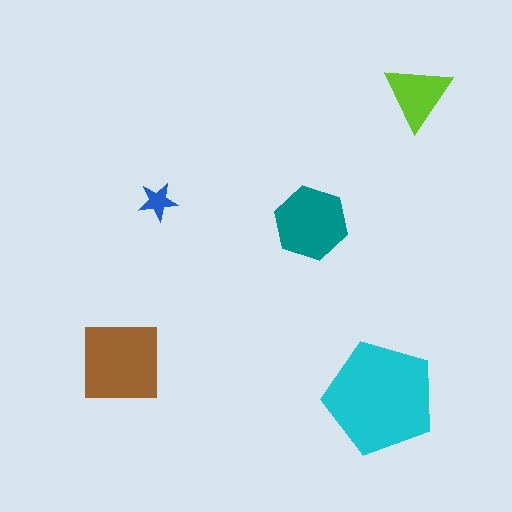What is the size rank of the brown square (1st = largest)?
2nd.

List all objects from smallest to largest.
The blue star, the lime triangle, the teal hexagon, the brown square, the cyan pentagon.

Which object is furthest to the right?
The lime triangle is rightmost.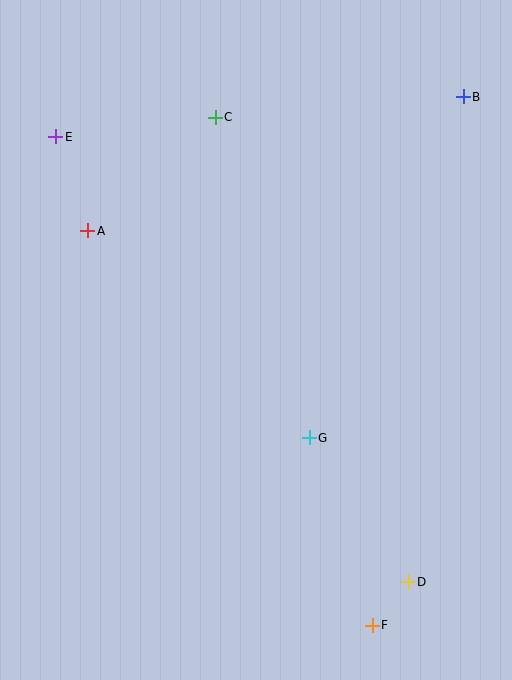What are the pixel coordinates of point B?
Point B is at (463, 97).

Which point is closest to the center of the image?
Point G at (309, 438) is closest to the center.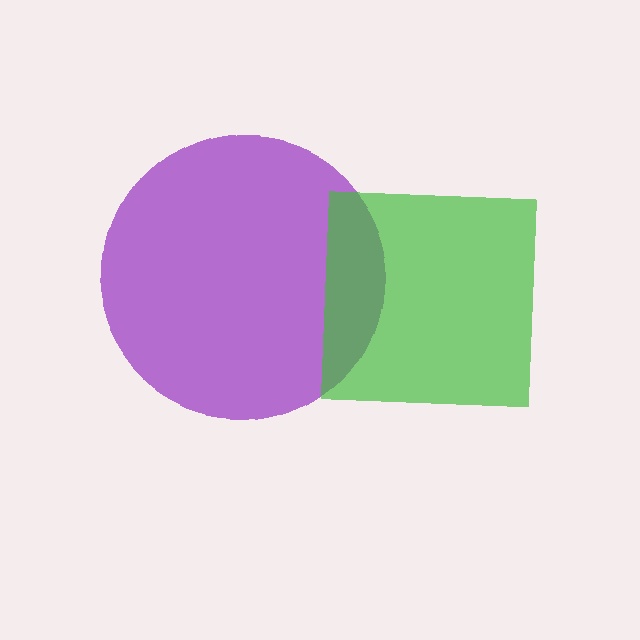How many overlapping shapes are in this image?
There are 2 overlapping shapes in the image.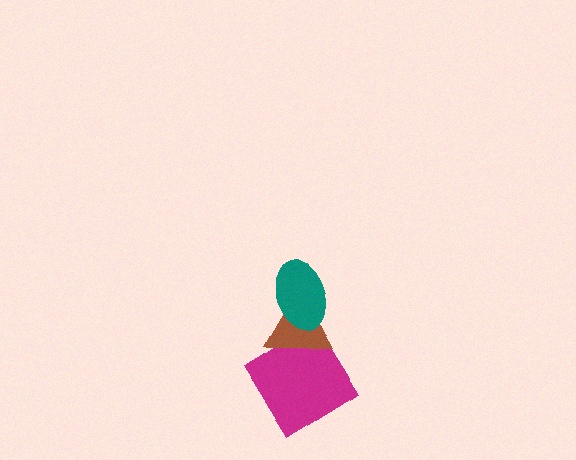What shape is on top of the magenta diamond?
The brown triangle is on top of the magenta diamond.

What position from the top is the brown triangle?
The brown triangle is 2nd from the top.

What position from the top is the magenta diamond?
The magenta diamond is 3rd from the top.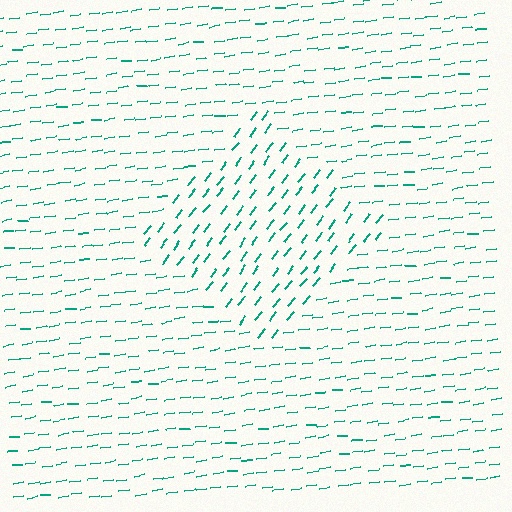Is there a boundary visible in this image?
Yes, there is a texture boundary formed by a change in line orientation.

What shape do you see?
I see a diamond.